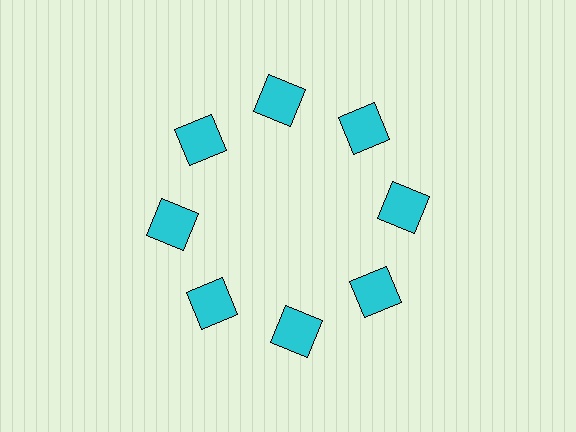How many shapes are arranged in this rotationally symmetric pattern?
There are 8 shapes, arranged in 8 groups of 1.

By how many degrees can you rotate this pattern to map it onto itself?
The pattern maps onto itself every 45 degrees of rotation.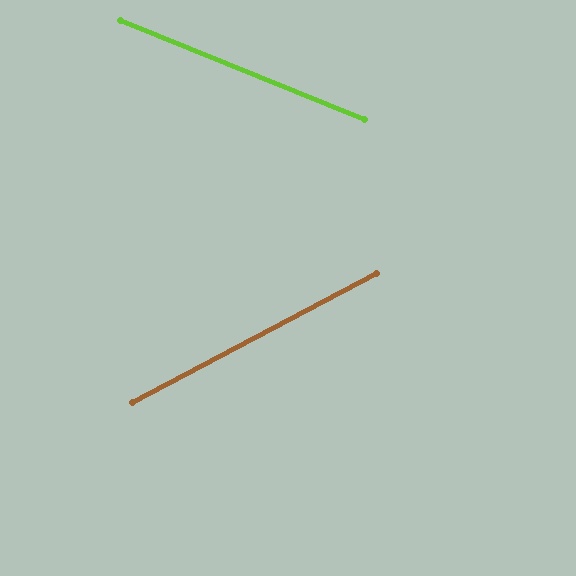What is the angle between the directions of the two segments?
Approximately 50 degrees.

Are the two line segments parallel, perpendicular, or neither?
Neither parallel nor perpendicular — they differ by about 50°.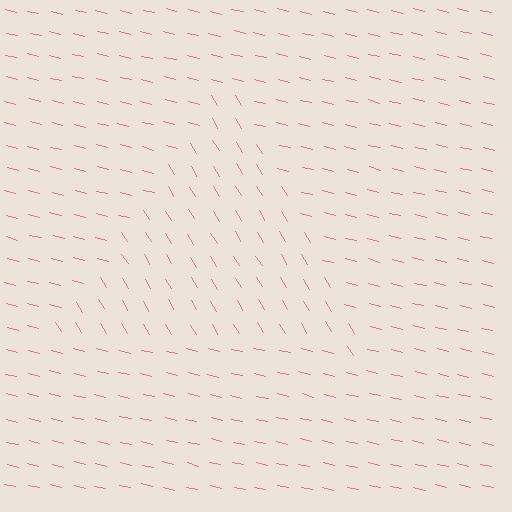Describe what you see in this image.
The image is filled with small pink line segments. A triangle region in the image has lines oriented differently from the surrounding lines, creating a visible texture boundary.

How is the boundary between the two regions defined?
The boundary is defined purely by a change in line orientation (approximately 45 degrees difference). All lines are the same color and thickness.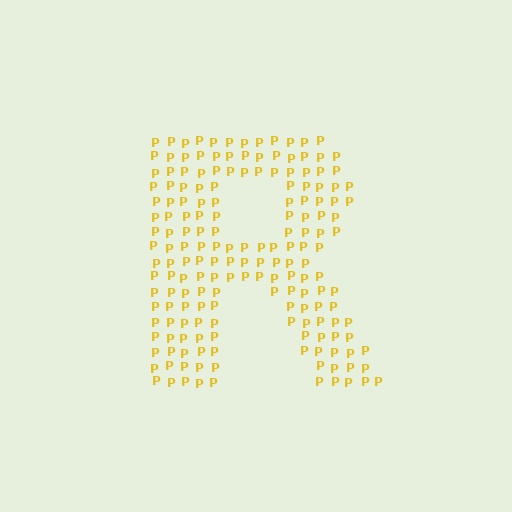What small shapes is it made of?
It is made of small letter P's.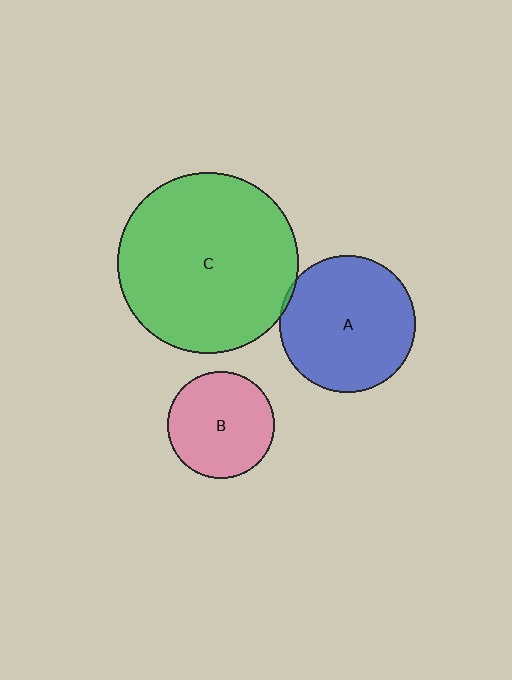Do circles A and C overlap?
Yes.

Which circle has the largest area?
Circle C (green).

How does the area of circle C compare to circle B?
Approximately 2.9 times.